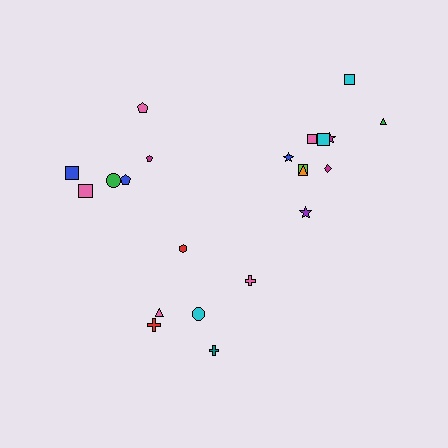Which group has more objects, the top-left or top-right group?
The top-right group.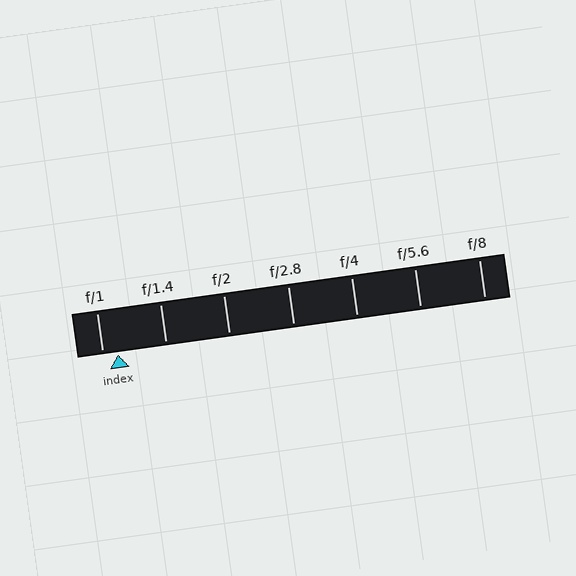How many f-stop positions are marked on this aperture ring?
There are 7 f-stop positions marked.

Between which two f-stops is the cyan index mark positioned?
The index mark is between f/1 and f/1.4.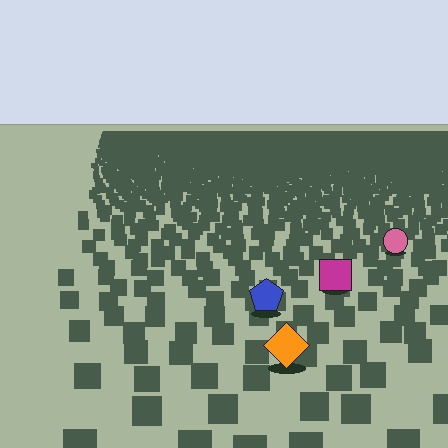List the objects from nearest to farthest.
From nearest to farthest: the orange diamond, the blue pentagon, the magenta square, the pink circle.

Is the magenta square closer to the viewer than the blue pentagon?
No. The blue pentagon is closer — you can tell from the texture gradient: the ground texture is coarser near it.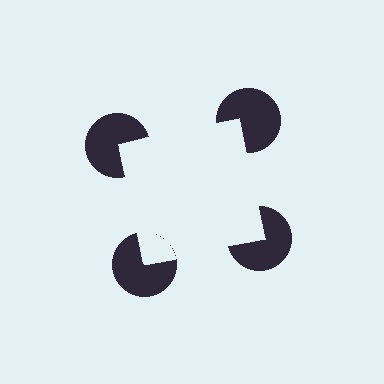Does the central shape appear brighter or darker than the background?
It typically appears slightly brighter than the background, even though no actual brightness change is drawn.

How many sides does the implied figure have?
4 sides.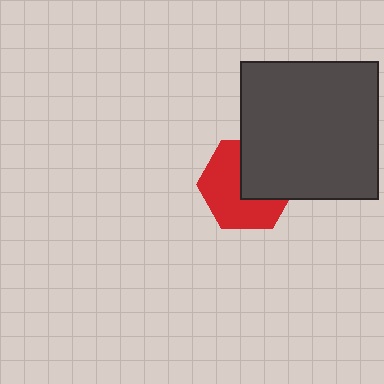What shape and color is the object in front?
The object in front is a dark gray square.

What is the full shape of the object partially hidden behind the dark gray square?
The partially hidden object is a red hexagon.